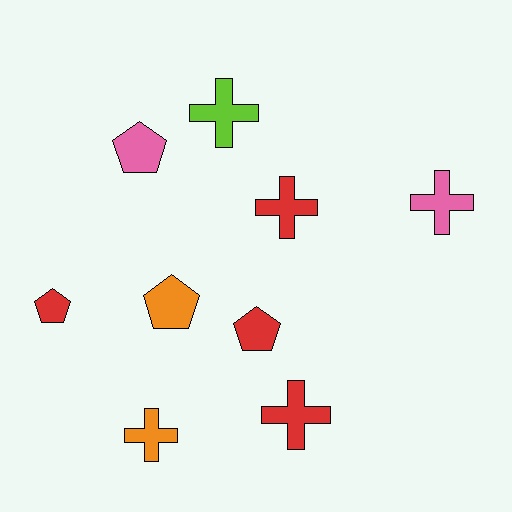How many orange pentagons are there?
There is 1 orange pentagon.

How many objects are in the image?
There are 9 objects.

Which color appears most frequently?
Red, with 4 objects.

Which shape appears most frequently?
Cross, with 5 objects.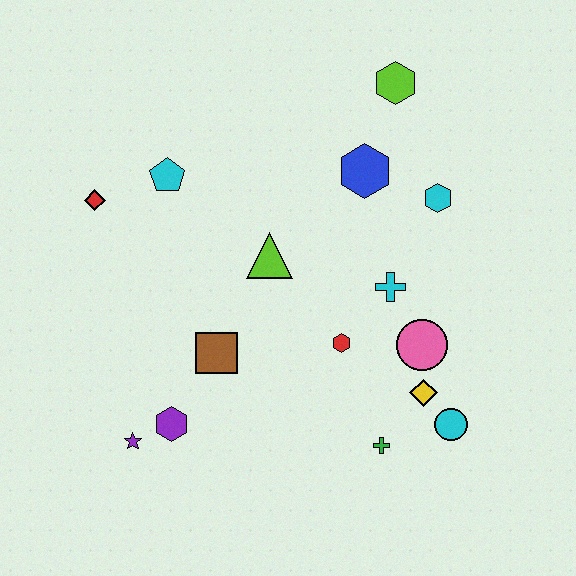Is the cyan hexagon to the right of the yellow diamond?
Yes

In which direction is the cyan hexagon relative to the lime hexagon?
The cyan hexagon is below the lime hexagon.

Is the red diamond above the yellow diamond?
Yes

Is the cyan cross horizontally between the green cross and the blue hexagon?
No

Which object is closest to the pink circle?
The yellow diamond is closest to the pink circle.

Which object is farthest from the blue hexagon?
The purple star is farthest from the blue hexagon.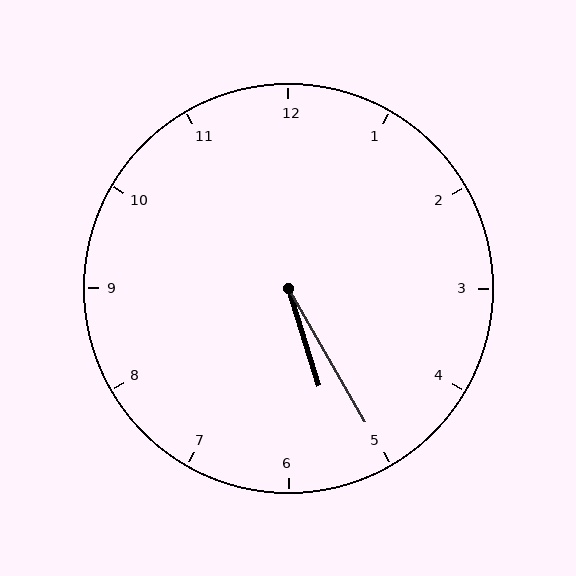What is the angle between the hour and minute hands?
Approximately 12 degrees.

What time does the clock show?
5:25.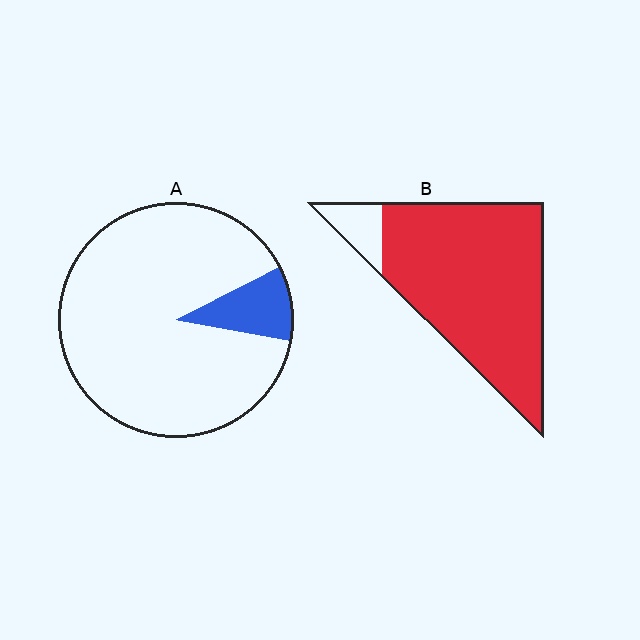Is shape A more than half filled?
No.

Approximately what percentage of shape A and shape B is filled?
A is approximately 10% and B is approximately 90%.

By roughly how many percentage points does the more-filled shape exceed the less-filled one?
By roughly 80 percentage points (B over A).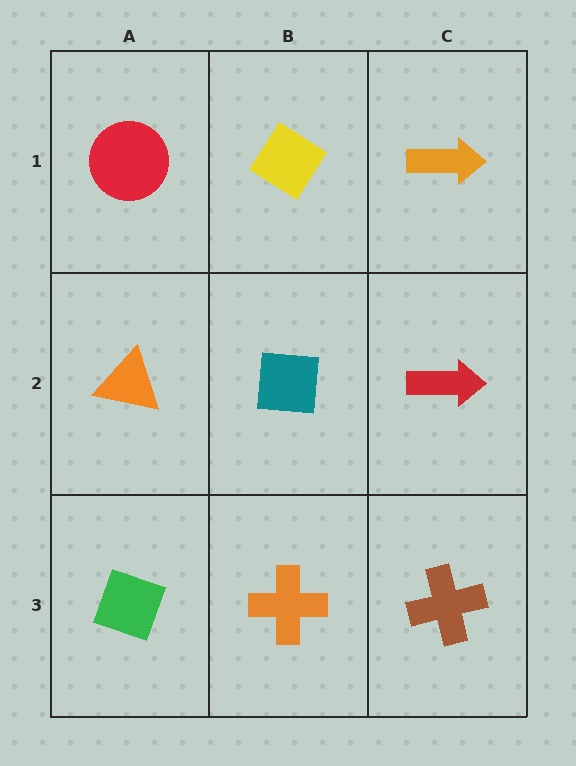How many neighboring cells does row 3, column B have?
3.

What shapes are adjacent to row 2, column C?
An orange arrow (row 1, column C), a brown cross (row 3, column C), a teal square (row 2, column B).